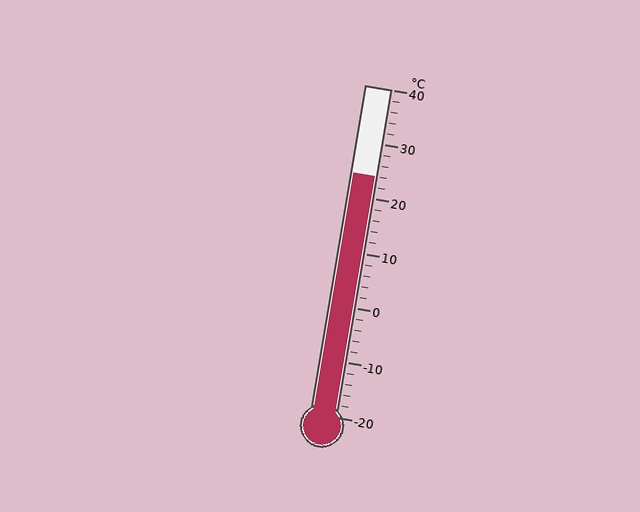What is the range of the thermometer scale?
The thermometer scale ranges from -20°C to 40°C.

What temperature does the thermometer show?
The thermometer shows approximately 24°C.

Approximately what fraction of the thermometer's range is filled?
The thermometer is filled to approximately 75% of its range.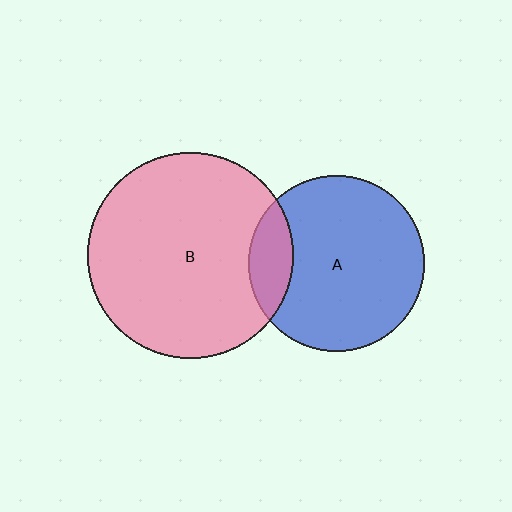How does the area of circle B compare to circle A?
Approximately 1.4 times.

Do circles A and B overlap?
Yes.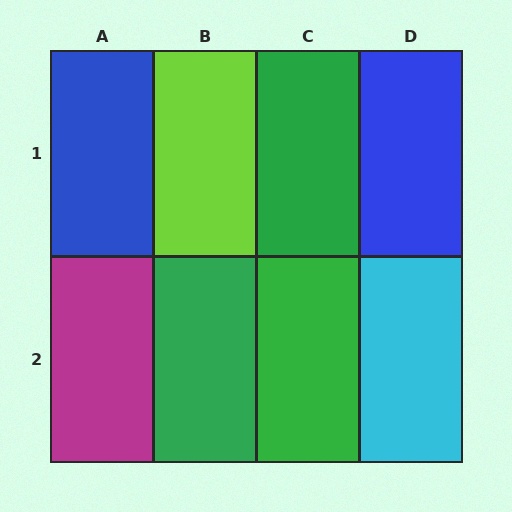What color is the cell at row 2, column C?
Green.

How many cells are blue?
2 cells are blue.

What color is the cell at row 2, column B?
Green.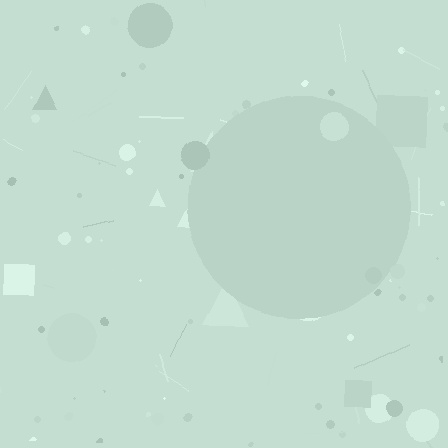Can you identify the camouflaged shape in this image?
The camouflaged shape is a circle.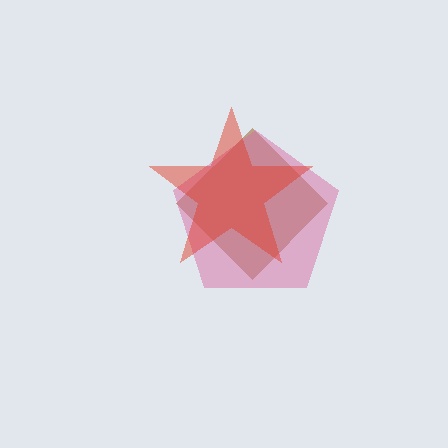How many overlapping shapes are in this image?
There are 3 overlapping shapes in the image.